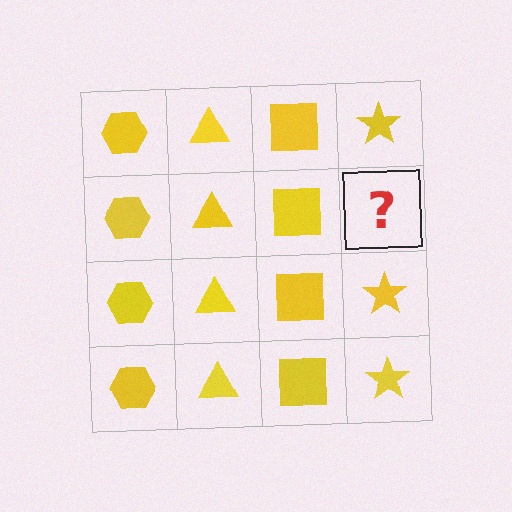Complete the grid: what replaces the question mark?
The question mark should be replaced with a yellow star.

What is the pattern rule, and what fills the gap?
The rule is that each column has a consistent shape. The gap should be filled with a yellow star.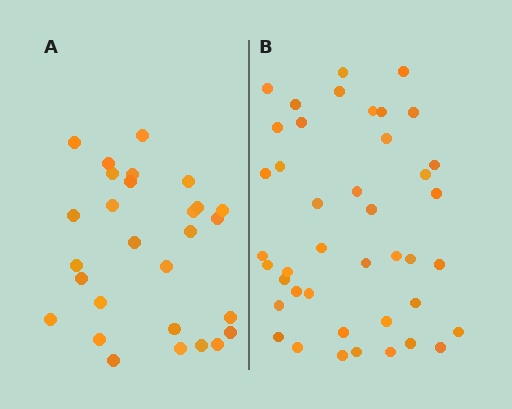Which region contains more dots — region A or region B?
Region B (the right region) has more dots.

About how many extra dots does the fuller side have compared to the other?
Region B has approximately 15 more dots than region A.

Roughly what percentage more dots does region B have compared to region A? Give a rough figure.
About 50% more.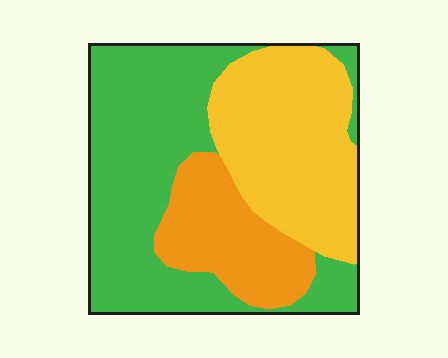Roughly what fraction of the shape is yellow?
Yellow covers around 35% of the shape.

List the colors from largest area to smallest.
From largest to smallest: green, yellow, orange.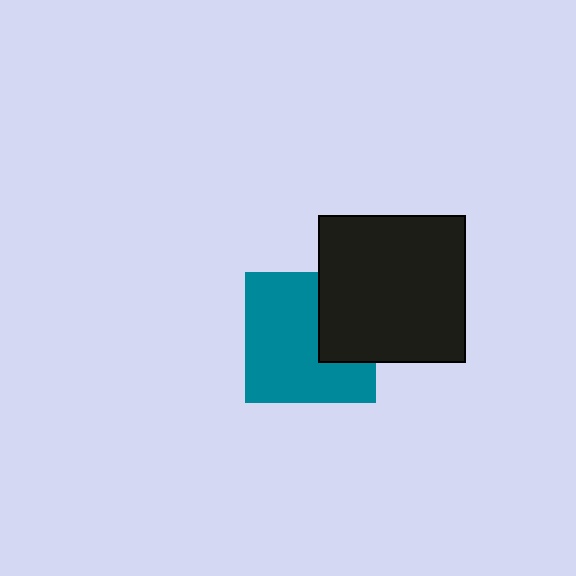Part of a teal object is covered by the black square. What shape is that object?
It is a square.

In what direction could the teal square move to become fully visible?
The teal square could move left. That would shift it out from behind the black square entirely.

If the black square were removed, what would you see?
You would see the complete teal square.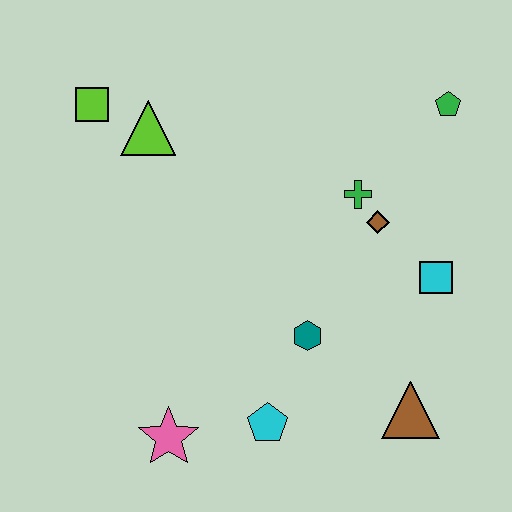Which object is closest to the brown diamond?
The green cross is closest to the brown diamond.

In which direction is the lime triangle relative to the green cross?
The lime triangle is to the left of the green cross.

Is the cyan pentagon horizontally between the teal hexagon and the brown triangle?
No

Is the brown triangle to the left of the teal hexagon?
No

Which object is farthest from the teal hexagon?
The lime square is farthest from the teal hexagon.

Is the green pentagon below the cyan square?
No